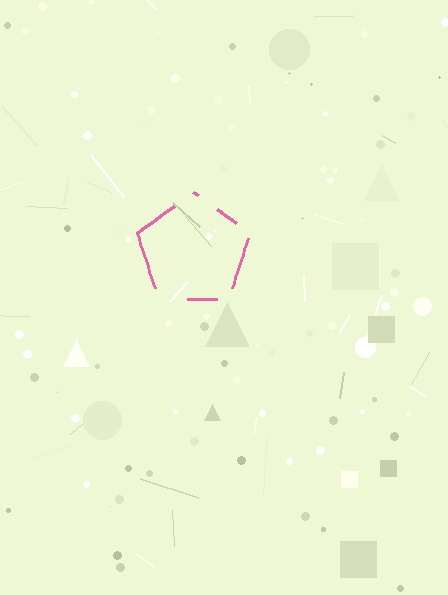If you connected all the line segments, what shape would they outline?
They would outline a pentagon.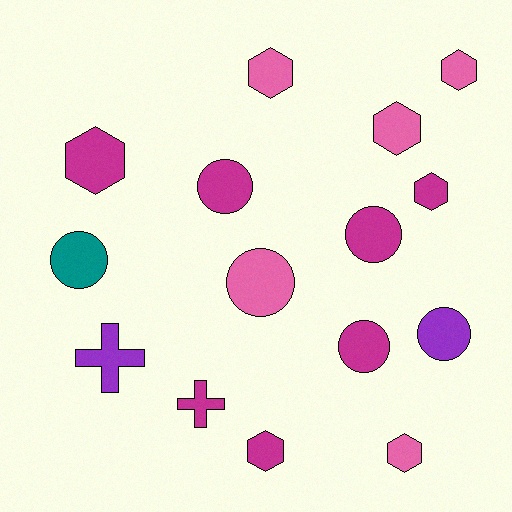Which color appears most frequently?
Magenta, with 7 objects.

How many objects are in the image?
There are 15 objects.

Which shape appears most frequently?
Hexagon, with 7 objects.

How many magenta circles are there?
There are 3 magenta circles.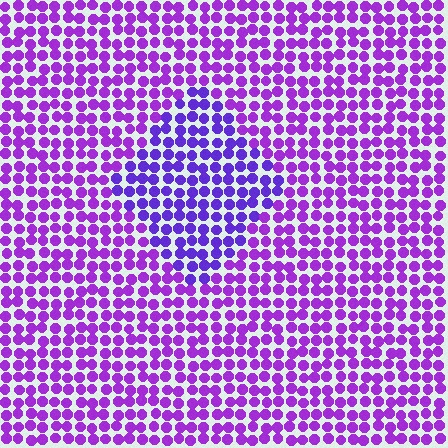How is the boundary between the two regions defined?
The boundary is defined purely by a slight shift in hue (about 23 degrees). Spacing, size, and orientation are identical on both sides.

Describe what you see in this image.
The image is filled with small purple elements in a uniform arrangement. A diamond-shaped region is visible where the elements are tinted to a slightly different hue, forming a subtle color boundary.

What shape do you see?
I see a diamond.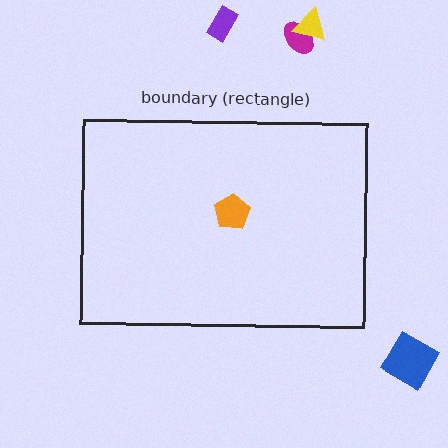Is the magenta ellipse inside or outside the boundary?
Outside.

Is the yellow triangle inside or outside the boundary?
Outside.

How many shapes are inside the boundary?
1 inside, 4 outside.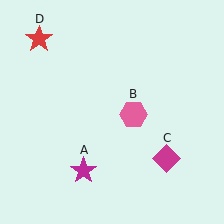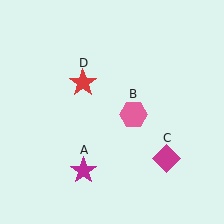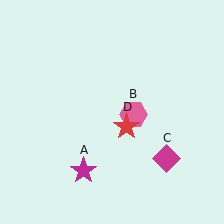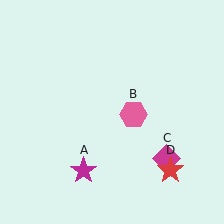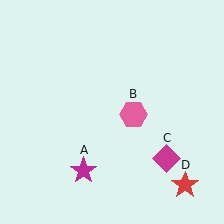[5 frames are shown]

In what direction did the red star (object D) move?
The red star (object D) moved down and to the right.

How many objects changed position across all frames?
1 object changed position: red star (object D).